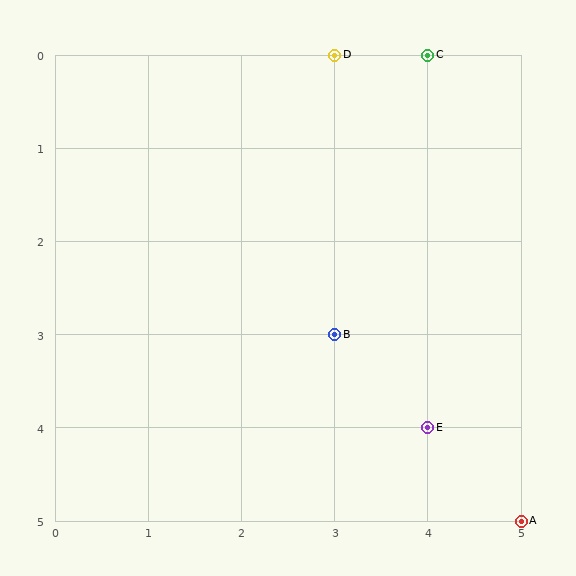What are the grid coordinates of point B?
Point B is at grid coordinates (3, 3).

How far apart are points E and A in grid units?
Points E and A are 1 column and 1 row apart (about 1.4 grid units diagonally).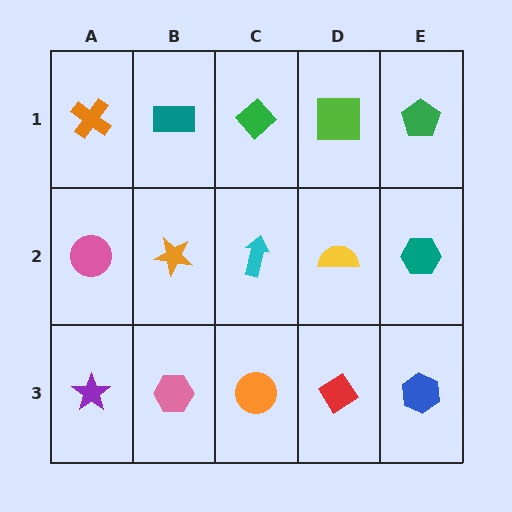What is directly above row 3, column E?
A teal hexagon.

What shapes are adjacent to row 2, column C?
A green diamond (row 1, column C), an orange circle (row 3, column C), an orange star (row 2, column B), a yellow semicircle (row 2, column D).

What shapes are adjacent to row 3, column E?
A teal hexagon (row 2, column E), a red diamond (row 3, column D).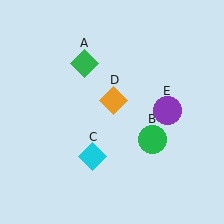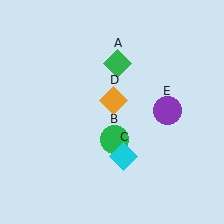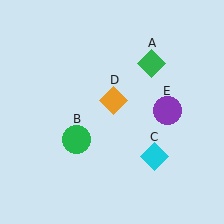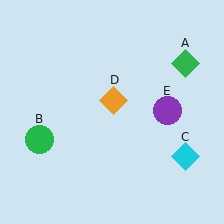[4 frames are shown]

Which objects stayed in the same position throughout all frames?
Orange diamond (object D) and purple circle (object E) remained stationary.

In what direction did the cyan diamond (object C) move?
The cyan diamond (object C) moved right.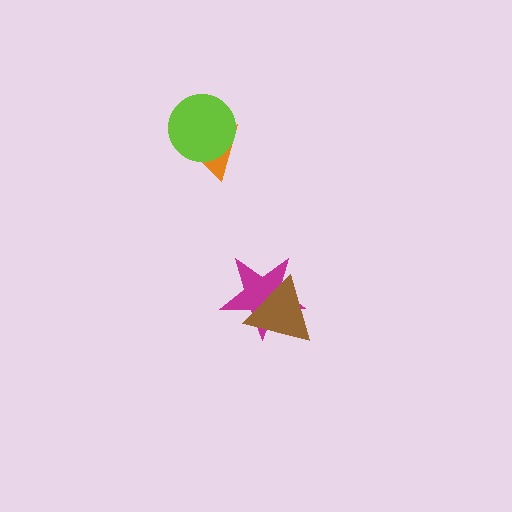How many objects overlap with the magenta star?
1 object overlaps with the magenta star.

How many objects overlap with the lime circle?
1 object overlaps with the lime circle.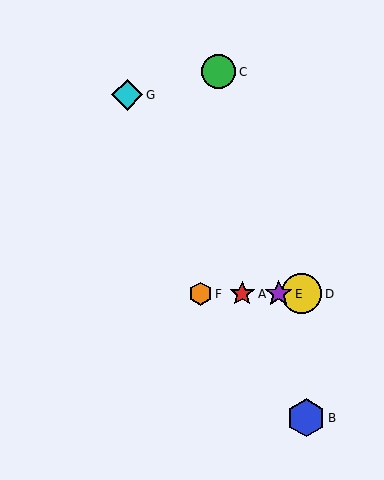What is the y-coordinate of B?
Object B is at y≈418.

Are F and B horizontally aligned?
No, F is at y≈294 and B is at y≈418.